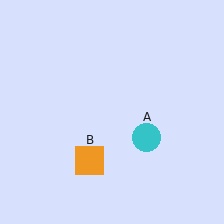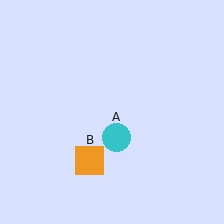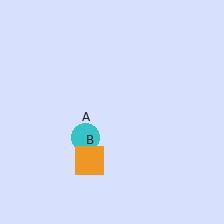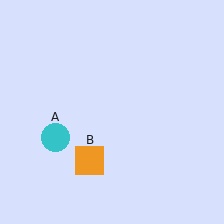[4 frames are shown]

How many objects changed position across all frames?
1 object changed position: cyan circle (object A).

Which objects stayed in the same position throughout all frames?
Orange square (object B) remained stationary.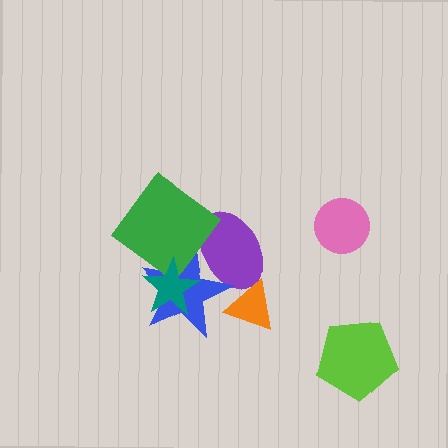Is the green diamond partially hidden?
Yes, it is partially covered by another shape.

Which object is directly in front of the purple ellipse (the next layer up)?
The blue star is directly in front of the purple ellipse.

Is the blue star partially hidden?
Yes, it is partially covered by another shape.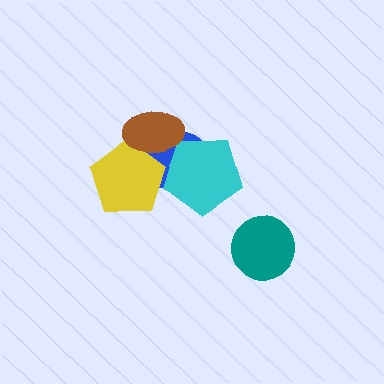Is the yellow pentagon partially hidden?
Yes, it is partially covered by another shape.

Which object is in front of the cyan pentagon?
The brown ellipse is in front of the cyan pentagon.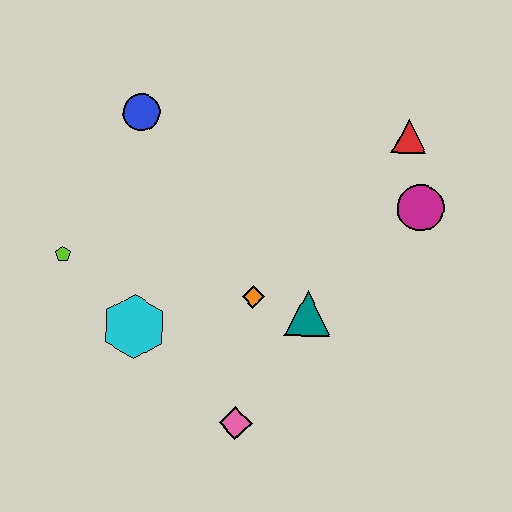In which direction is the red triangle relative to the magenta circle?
The red triangle is above the magenta circle.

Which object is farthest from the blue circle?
The pink diamond is farthest from the blue circle.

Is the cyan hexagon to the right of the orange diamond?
No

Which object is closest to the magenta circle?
The red triangle is closest to the magenta circle.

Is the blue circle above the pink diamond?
Yes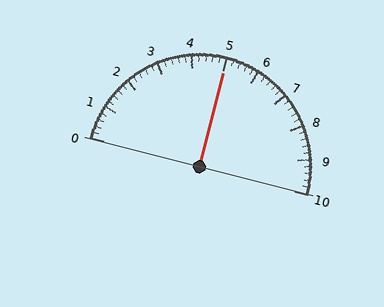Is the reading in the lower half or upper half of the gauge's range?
The reading is in the upper half of the range (0 to 10).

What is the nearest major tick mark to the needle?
The nearest major tick mark is 5.